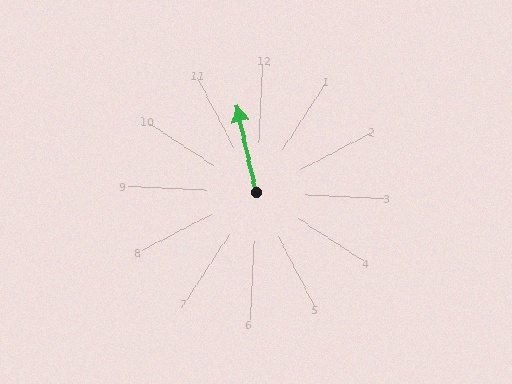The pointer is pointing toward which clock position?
Roughly 11 o'clock.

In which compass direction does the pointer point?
North.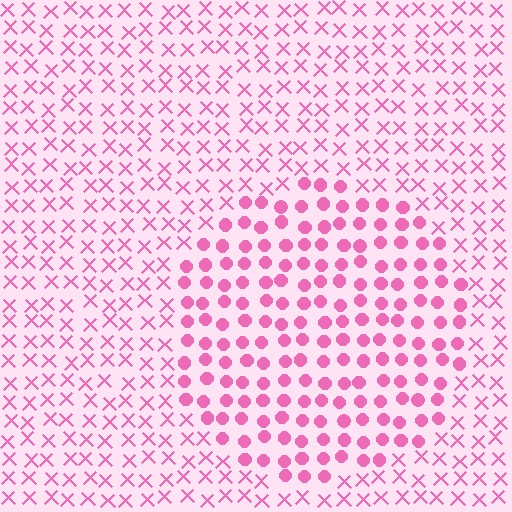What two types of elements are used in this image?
The image uses circles inside the circle region and X marks outside it.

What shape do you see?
I see a circle.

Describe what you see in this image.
The image is filled with small pink elements arranged in a uniform grid. A circle-shaped region contains circles, while the surrounding area contains X marks. The boundary is defined purely by the change in element shape.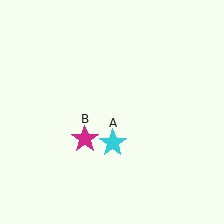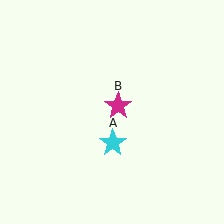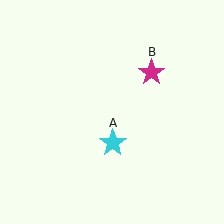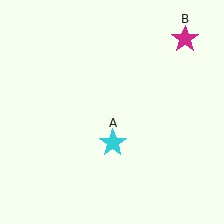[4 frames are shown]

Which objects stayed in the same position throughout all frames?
Cyan star (object A) remained stationary.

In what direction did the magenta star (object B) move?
The magenta star (object B) moved up and to the right.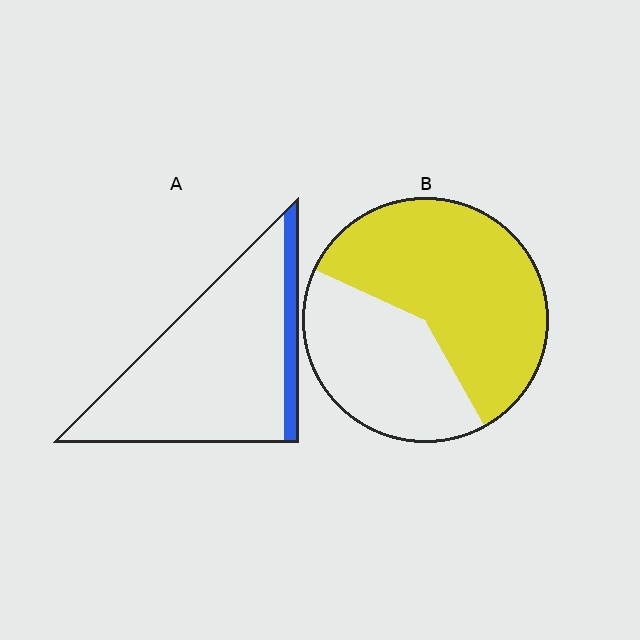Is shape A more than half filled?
No.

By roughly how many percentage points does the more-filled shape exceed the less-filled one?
By roughly 50 percentage points (B over A).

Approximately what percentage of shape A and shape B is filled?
A is approximately 10% and B is approximately 60%.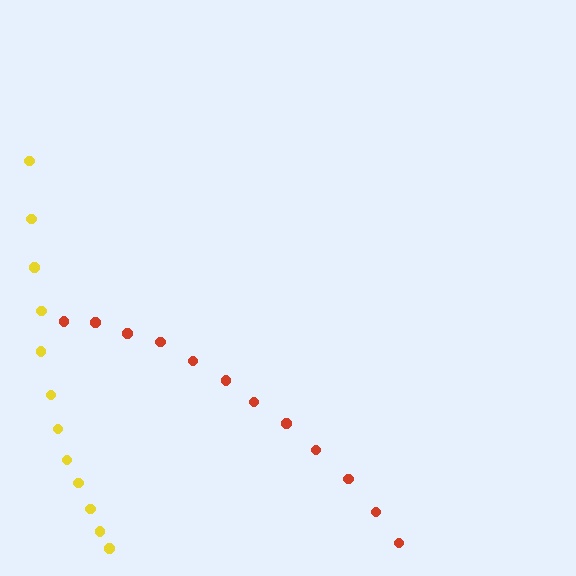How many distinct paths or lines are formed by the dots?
There are 2 distinct paths.